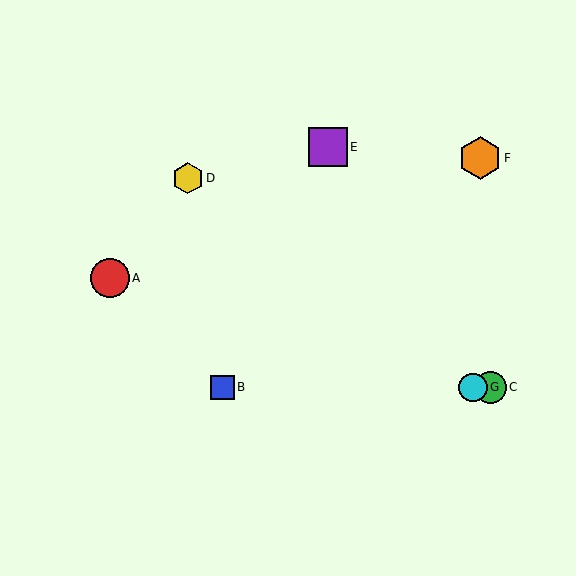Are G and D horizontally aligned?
No, G is at y≈387 and D is at y≈178.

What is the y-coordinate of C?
Object C is at y≈387.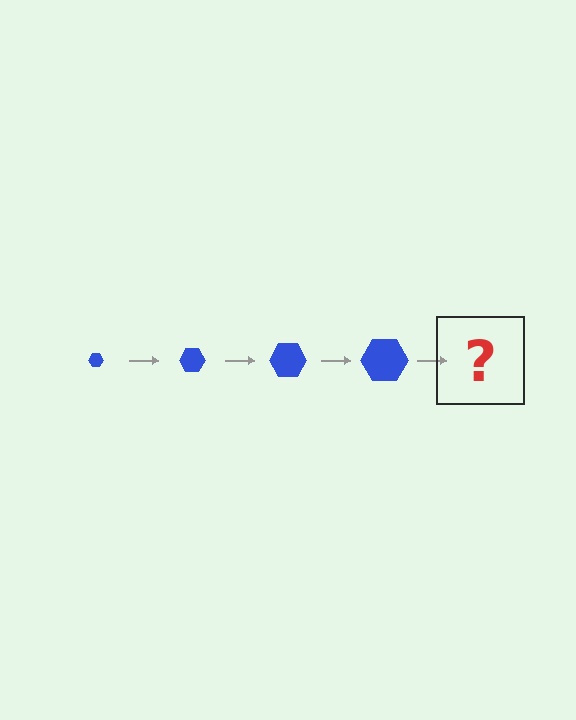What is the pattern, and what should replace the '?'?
The pattern is that the hexagon gets progressively larger each step. The '?' should be a blue hexagon, larger than the previous one.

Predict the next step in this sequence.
The next step is a blue hexagon, larger than the previous one.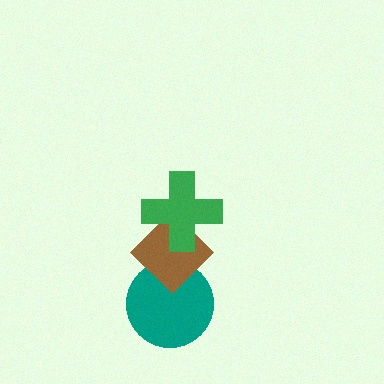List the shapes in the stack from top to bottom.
From top to bottom: the green cross, the brown diamond, the teal circle.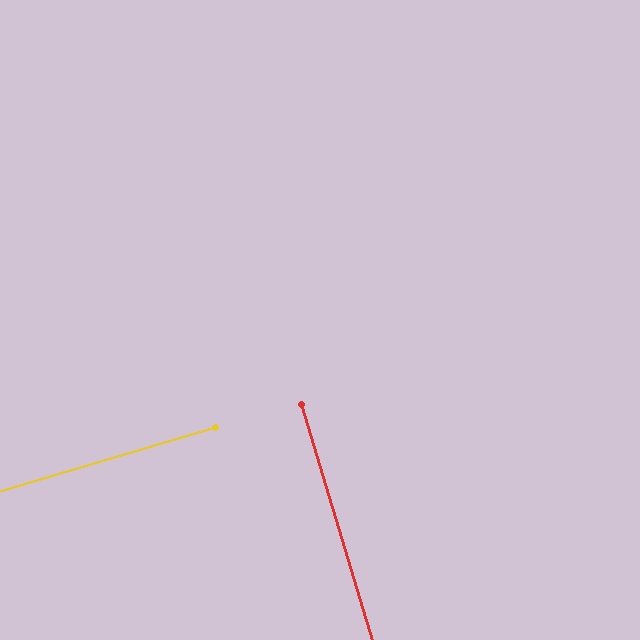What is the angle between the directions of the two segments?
Approximately 90 degrees.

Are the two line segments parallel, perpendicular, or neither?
Perpendicular — they meet at approximately 90°.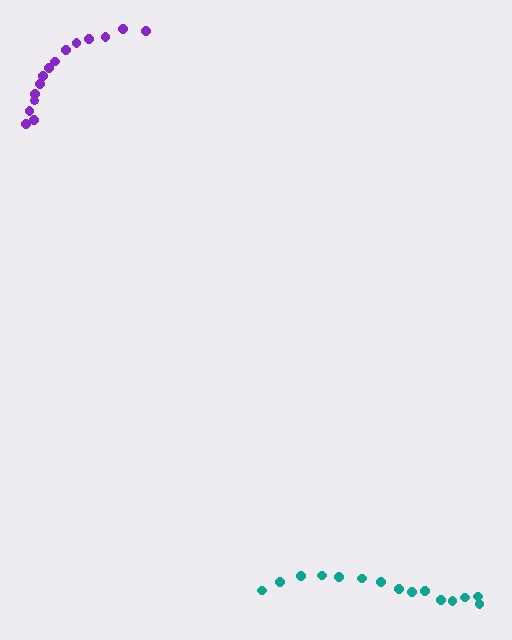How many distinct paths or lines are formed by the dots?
There are 2 distinct paths.